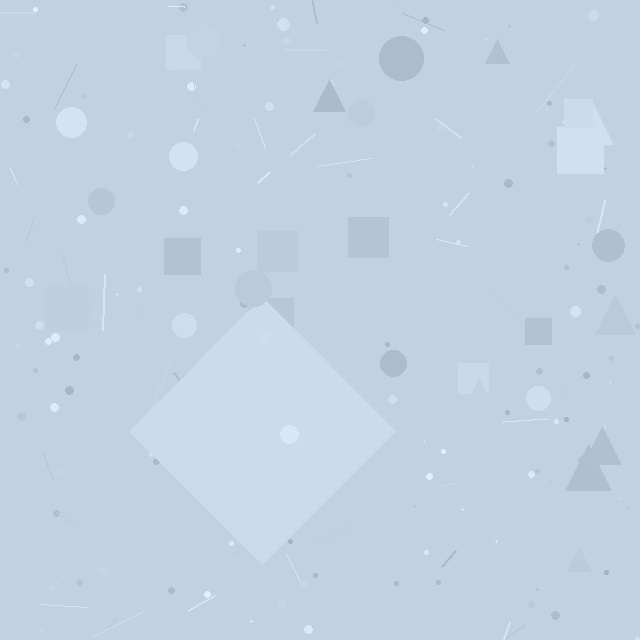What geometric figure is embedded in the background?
A diamond is embedded in the background.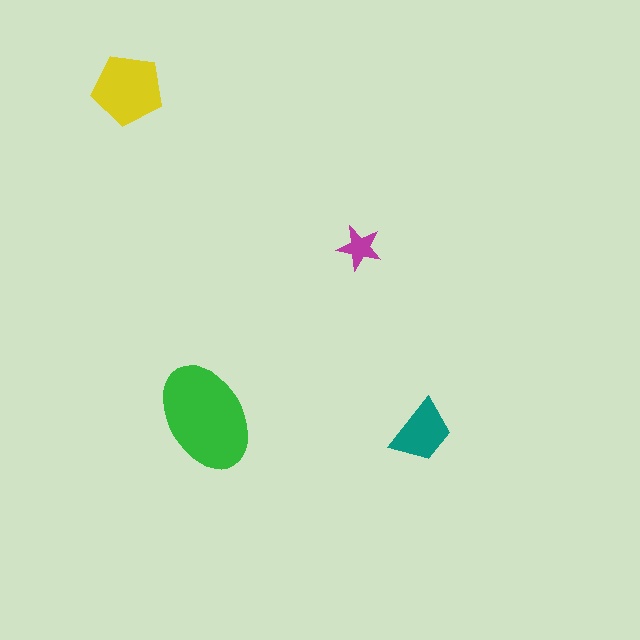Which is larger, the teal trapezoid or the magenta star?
The teal trapezoid.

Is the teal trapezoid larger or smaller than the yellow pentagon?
Smaller.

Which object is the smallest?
The magenta star.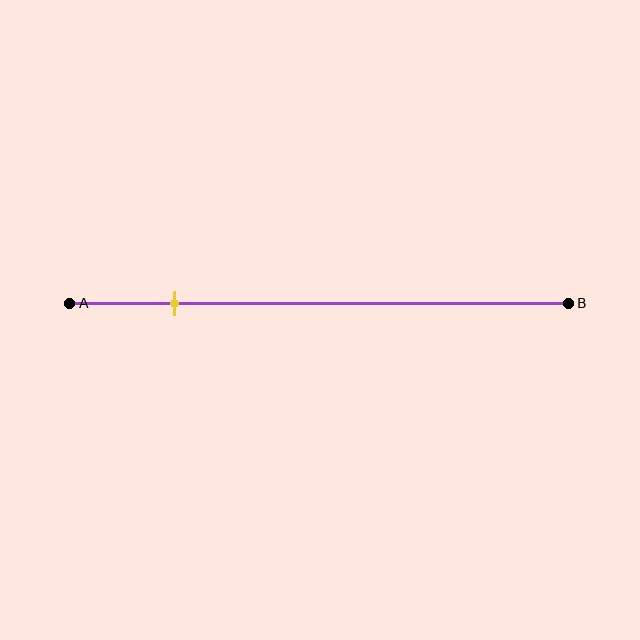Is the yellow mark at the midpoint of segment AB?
No, the mark is at about 20% from A, not at the 50% midpoint.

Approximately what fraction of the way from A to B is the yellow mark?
The yellow mark is approximately 20% of the way from A to B.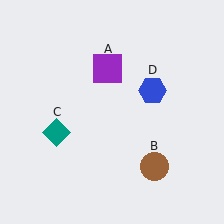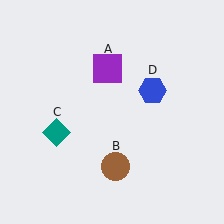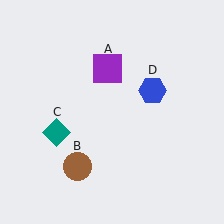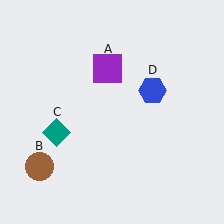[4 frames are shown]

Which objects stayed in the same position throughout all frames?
Purple square (object A) and teal diamond (object C) and blue hexagon (object D) remained stationary.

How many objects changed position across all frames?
1 object changed position: brown circle (object B).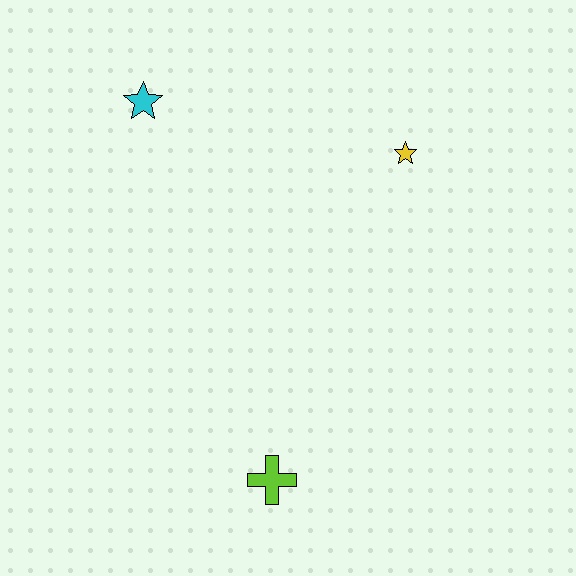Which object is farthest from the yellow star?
The lime cross is farthest from the yellow star.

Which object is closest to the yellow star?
The cyan star is closest to the yellow star.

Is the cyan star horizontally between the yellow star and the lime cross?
No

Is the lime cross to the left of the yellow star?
Yes